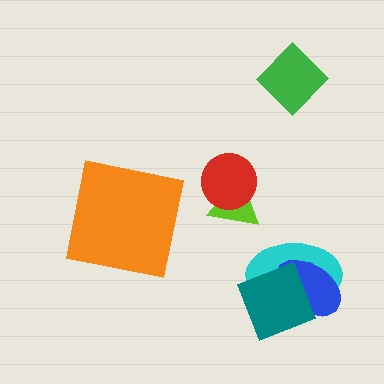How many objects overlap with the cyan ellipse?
2 objects overlap with the cyan ellipse.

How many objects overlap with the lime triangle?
1 object overlaps with the lime triangle.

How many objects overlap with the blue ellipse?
2 objects overlap with the blue ellipse.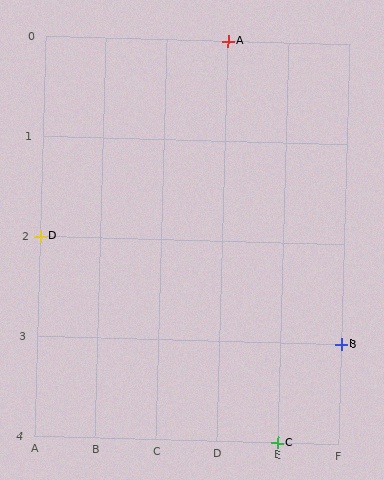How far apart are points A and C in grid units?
Points A and C are 1 column and 4 rows apart (about 4.1 grid units diagonally).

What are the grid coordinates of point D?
Point D is at grid coordinates (A, 2).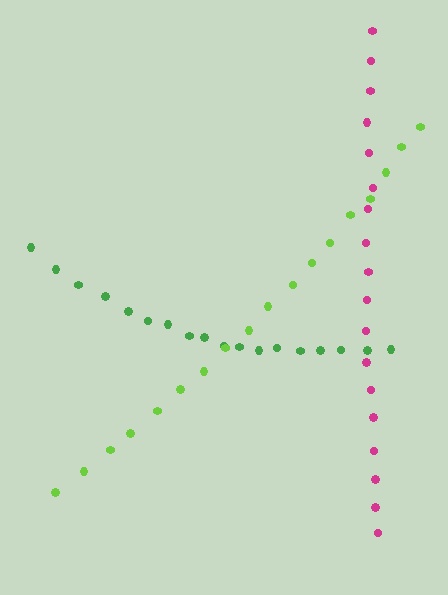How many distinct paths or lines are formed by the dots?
There are 3 distinct paths.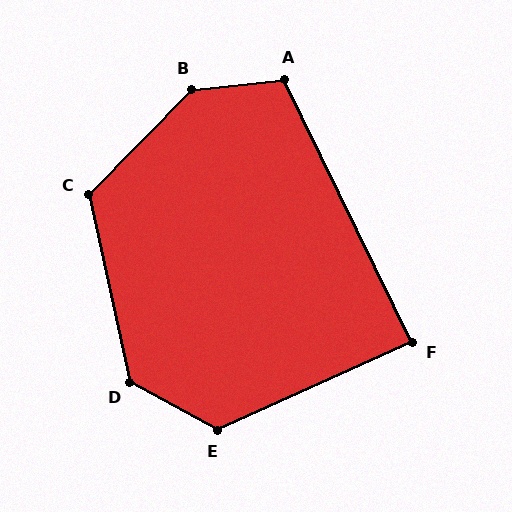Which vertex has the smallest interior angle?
F, at approximately 88 degrees.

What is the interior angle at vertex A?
Approximately 110 degrees (obtuse).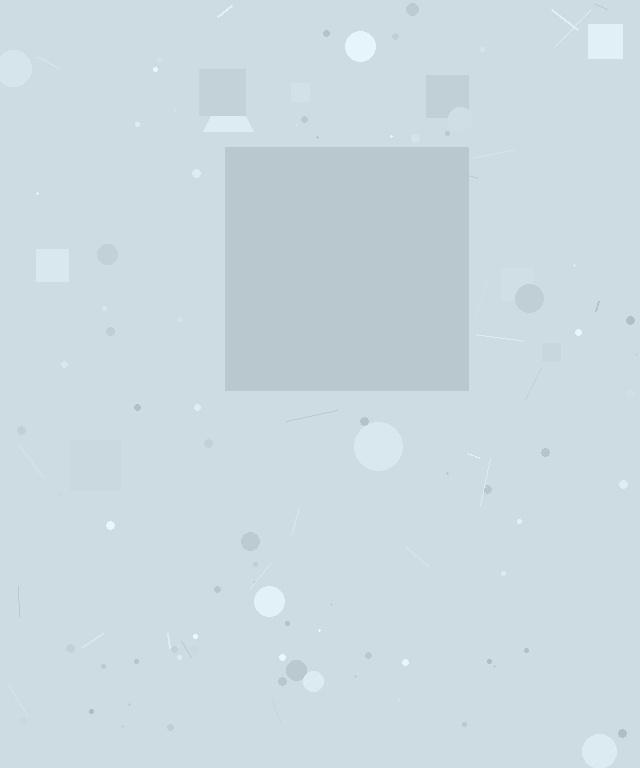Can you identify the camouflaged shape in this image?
The camouflaged shape is a square.